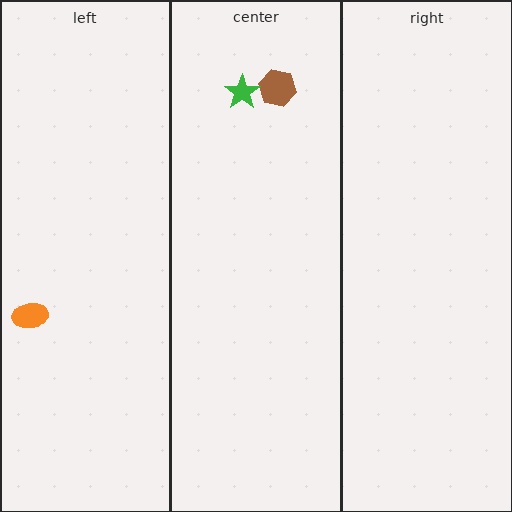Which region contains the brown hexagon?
The center region.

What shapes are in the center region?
The brown hexagon, the green star.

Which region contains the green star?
The center region.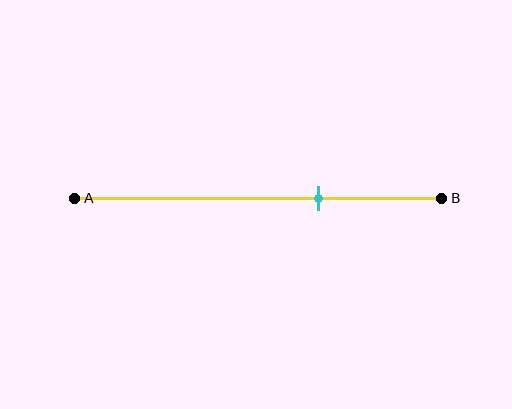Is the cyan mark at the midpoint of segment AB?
No, the mark is at about 65% from A, not at the 50% midpoint.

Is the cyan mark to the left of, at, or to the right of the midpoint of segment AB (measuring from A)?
The cyan mark is to the right of the midpoint of segment AB.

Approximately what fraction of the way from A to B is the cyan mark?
The cyan mark is approximately 65% of the way from A to B.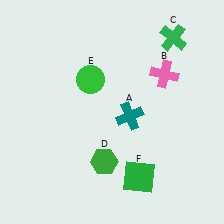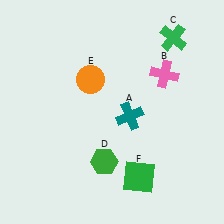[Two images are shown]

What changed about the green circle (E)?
In Image 1, E is green. In Image 2, it changed to orange.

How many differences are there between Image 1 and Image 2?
There is 1 difference between the two images.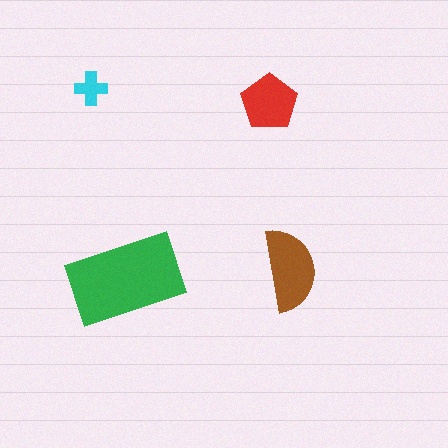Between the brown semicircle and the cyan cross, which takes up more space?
The brown semicircle.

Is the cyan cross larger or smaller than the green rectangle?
Smaller.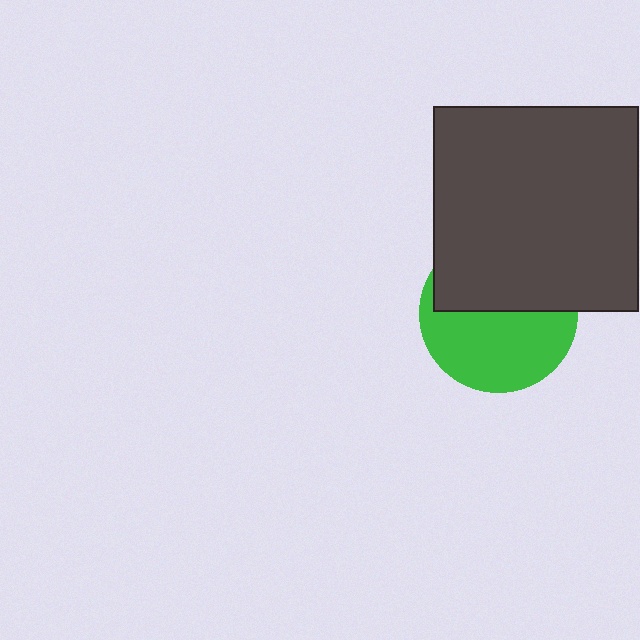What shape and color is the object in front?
The object in front is a dark gray square.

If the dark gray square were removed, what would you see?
You would see the complete green circle.